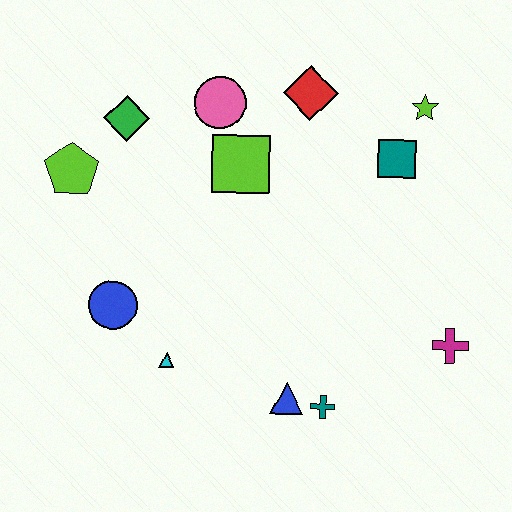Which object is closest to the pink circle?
The lime square is closest to the pink circle.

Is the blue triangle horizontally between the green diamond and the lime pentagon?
No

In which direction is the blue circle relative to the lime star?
The blue circle is to the left of the lime star.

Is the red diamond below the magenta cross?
No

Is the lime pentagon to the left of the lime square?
Yes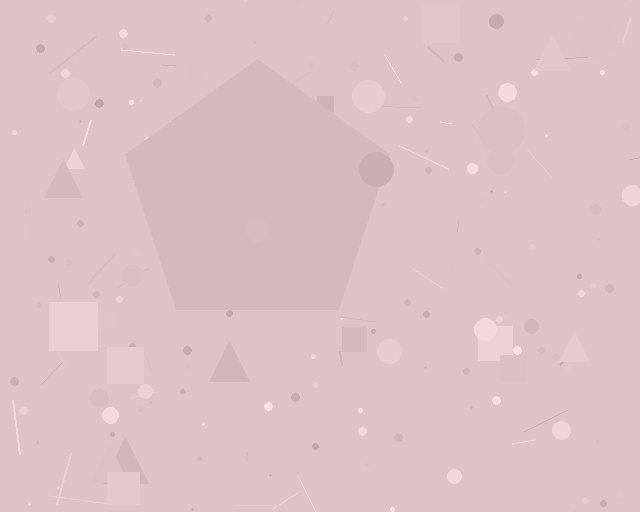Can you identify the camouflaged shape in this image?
The camouflaged shape is a pentagon.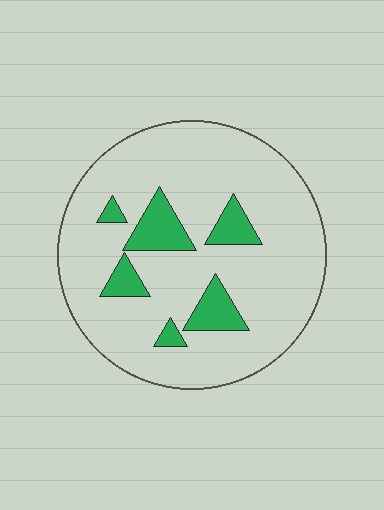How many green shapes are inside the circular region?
6.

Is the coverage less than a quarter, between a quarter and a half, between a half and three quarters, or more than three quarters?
Less than a quarter.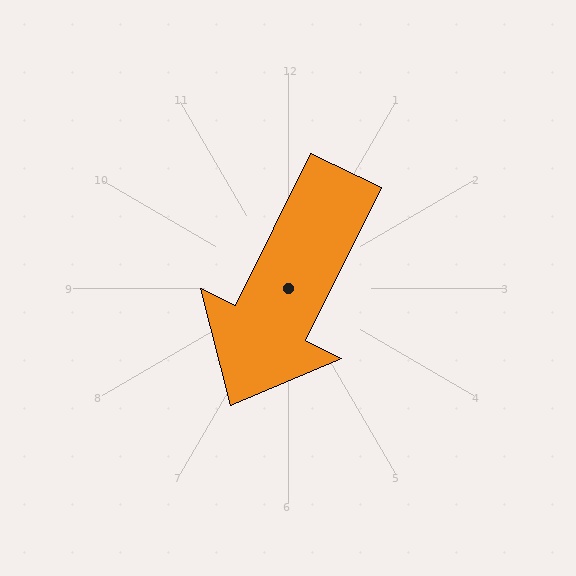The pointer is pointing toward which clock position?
Roughly 7 o'clock.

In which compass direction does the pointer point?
Southwest.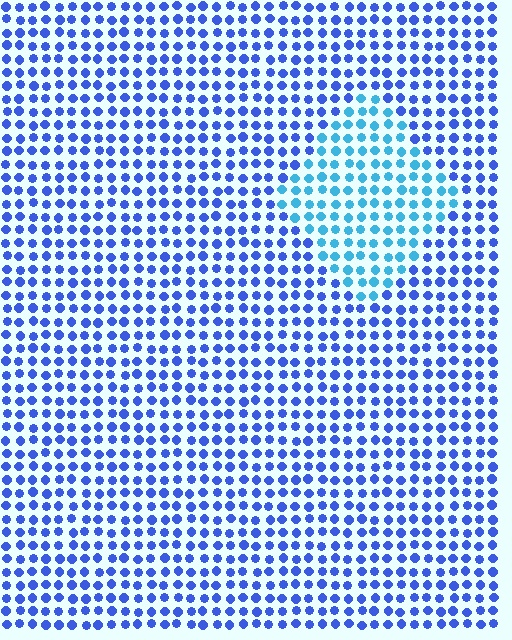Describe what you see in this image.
The image is filled with small blue elements in a uniform arrangement. A diamond-shaped region is visible where the elements are tinted to a slightly different hue, forming a subtle color boundary.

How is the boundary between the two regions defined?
The boundary is defined purely by a slight shift in hue (about 34 degrees). Spacing, size, and orientation are identical on both sides.